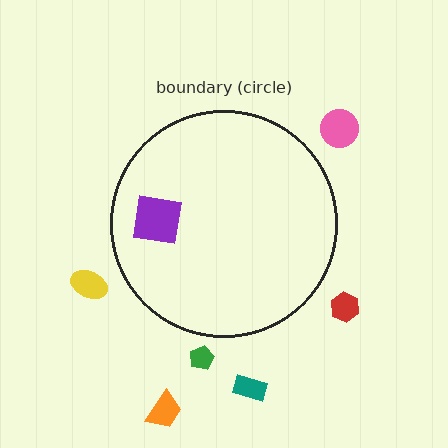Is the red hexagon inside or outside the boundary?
Outside.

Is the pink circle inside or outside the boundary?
Outside.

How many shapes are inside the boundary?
1 inside, 6 outside.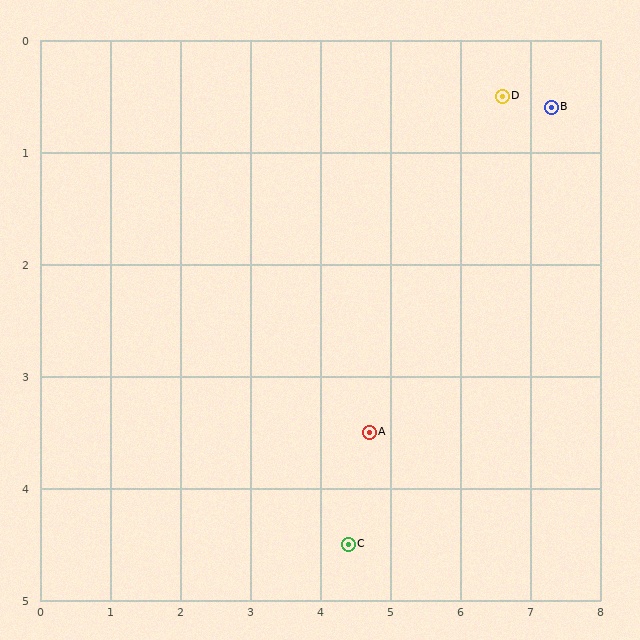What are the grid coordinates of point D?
Point D is at approximately (6.6, 0.5).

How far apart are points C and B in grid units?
Points C and B are about 4.9 grid units apart.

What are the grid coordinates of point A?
Point A is at approximately (4.7, 3.5).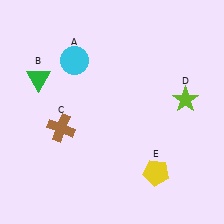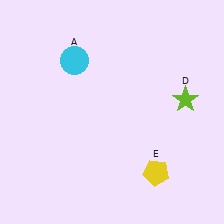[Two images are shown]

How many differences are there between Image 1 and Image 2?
There are 2 differences between the two images.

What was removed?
The green triangle (B), the brown cross (C) were removed in Image 2.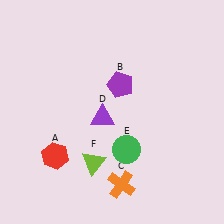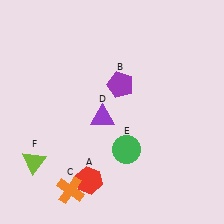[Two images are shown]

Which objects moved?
The objects that moved are: the red hexagon (A), the orange cross (C), the lime triangle (F).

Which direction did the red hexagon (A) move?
The red hexagon (A) moved right.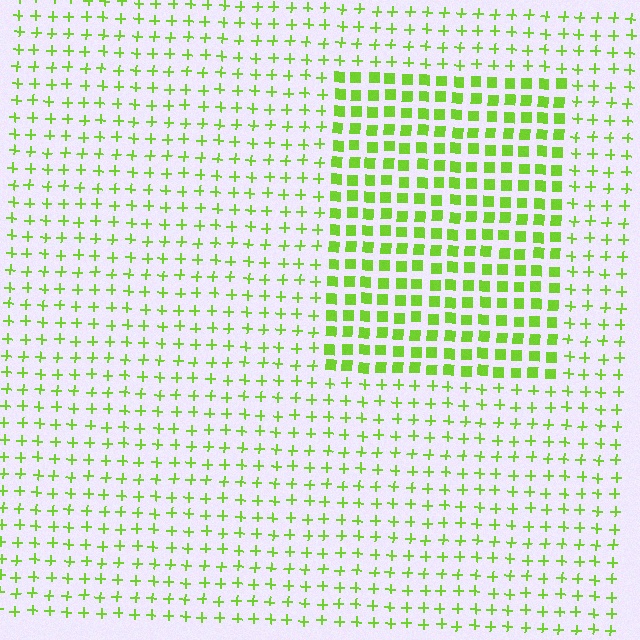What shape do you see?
I see a rectangle.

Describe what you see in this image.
The image is filled with small lime elements arranged in a uniform grid. A rectangle-shaped region contains squares, while the surrounding area contains plus signs. The boundary is defined purely by the change in element shape.